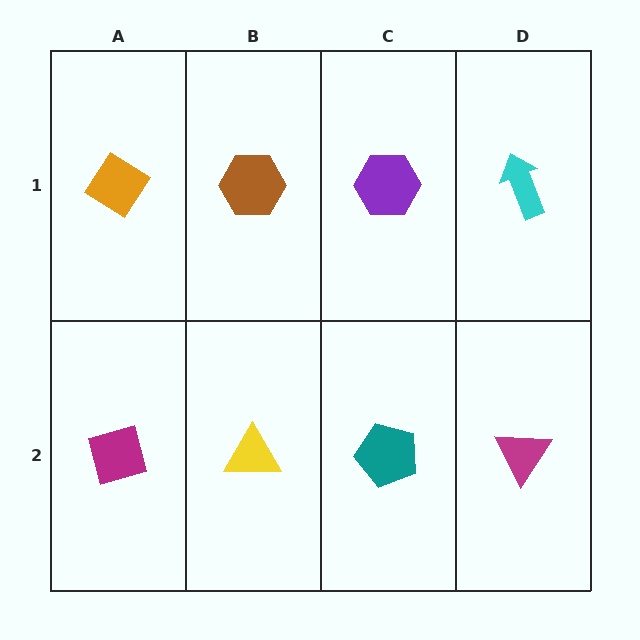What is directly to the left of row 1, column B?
An orange diamond.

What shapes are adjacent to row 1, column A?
A magenta diamond (row 2, column A), a brown hexagon (row 1, column B).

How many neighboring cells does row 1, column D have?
2.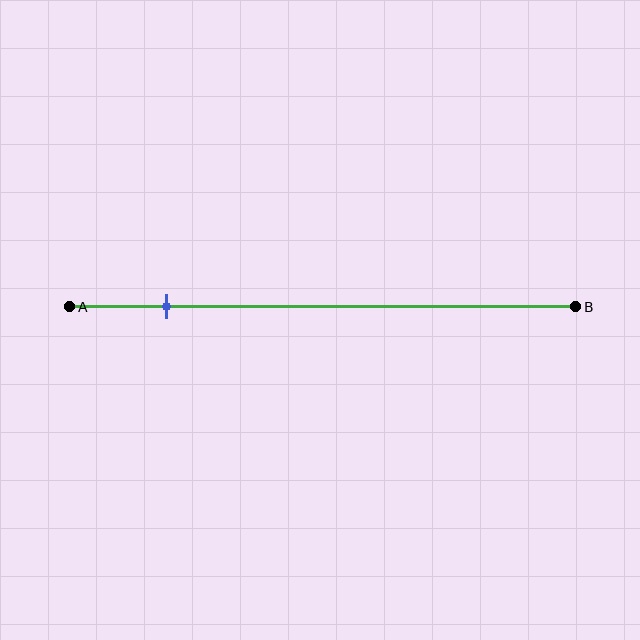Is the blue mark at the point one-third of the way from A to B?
No, the mark is at about 20% from A, not at the 33% one-third point.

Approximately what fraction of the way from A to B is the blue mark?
The blue mark is approximately 20% of the way from A to B.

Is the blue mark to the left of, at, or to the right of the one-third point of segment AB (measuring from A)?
The blue mark is to the left of the one-third point of segment AB.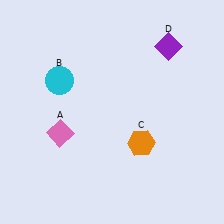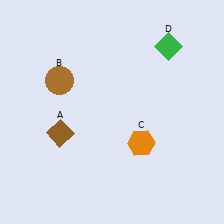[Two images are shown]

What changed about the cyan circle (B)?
In Image 1, B is cyan. In Image 2, it changed to brown.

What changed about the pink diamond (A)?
In Image 1, A is pink. In Image 2, it changed to brown.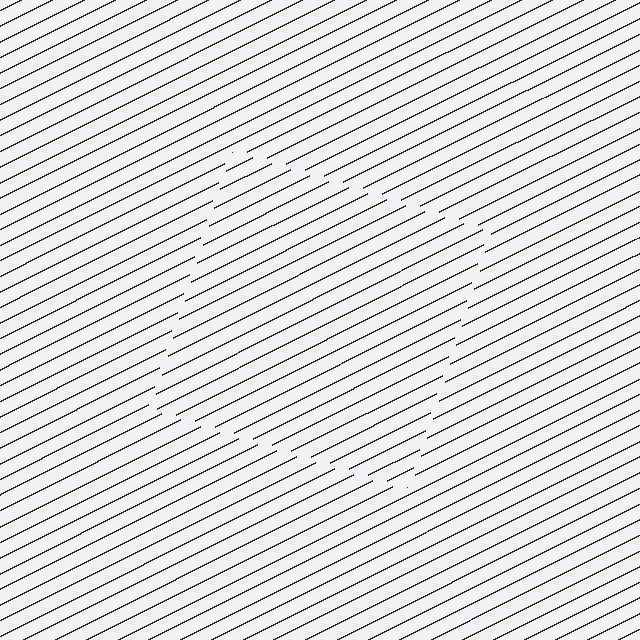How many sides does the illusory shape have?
4 sides — the line-ends trace a square.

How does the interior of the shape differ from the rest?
The interior of the shape contains the same grating, shifted by half a period — the contour is defined by the phase discontinuity where line-ends from the inner and outer gratings abut.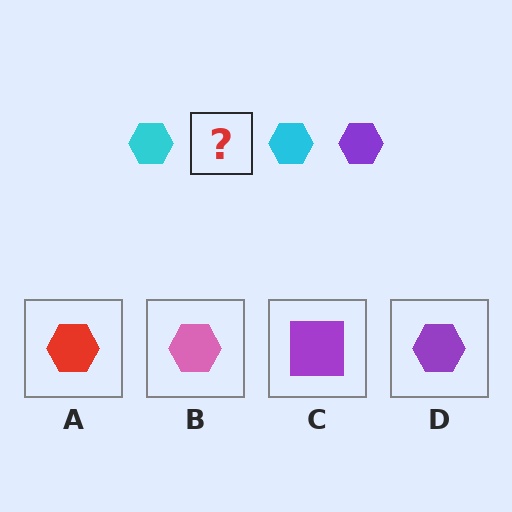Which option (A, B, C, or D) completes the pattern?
D.